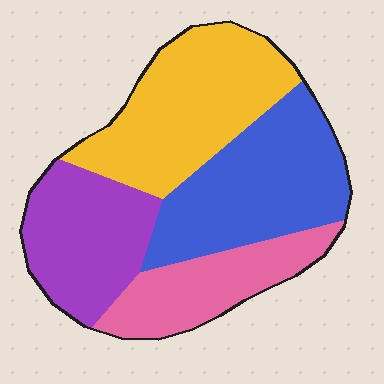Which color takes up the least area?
Pink, at roughly 20%.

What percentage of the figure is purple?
Purple takes up less than a quarter of the figure.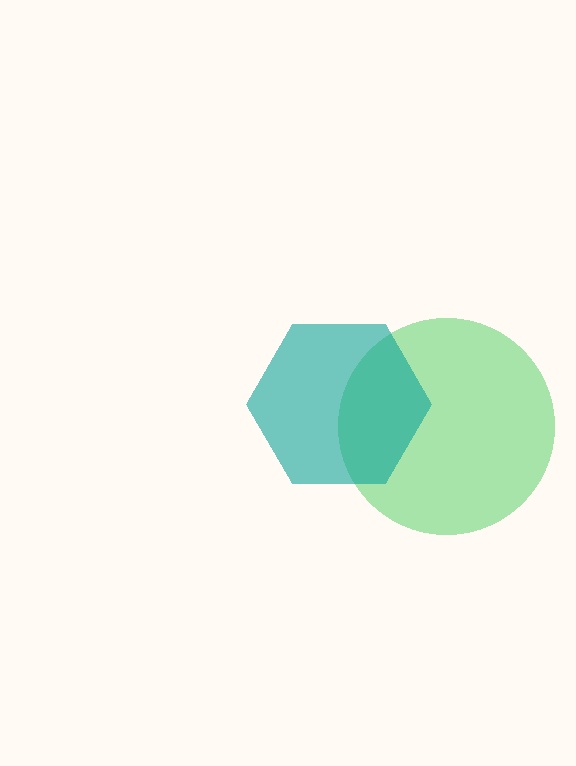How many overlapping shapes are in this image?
There are 2 overlapping shapes in the image.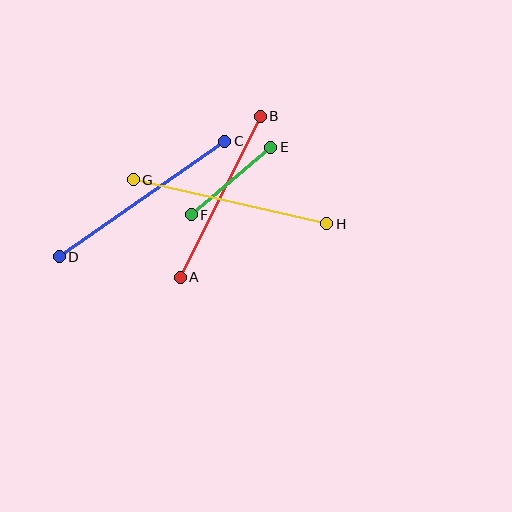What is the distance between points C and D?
The distance is approximately 202 pixels.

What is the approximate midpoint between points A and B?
The midpoint is at approximately (220, 197) pixels.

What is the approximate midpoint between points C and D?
The midpoint is at approximately (142, 199) pixels.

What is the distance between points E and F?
The distance is approximately 105 pixels.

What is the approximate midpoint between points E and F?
The midpoint is at approximately (231, 181) pixels.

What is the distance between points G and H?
The distance is approximately 199 pixels.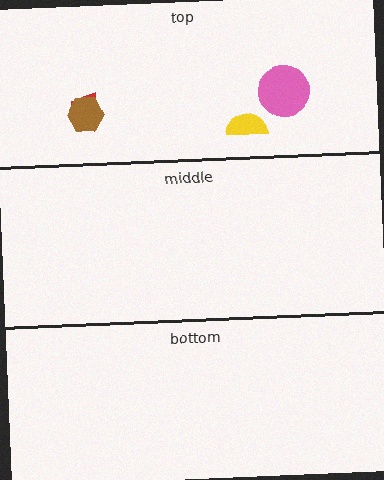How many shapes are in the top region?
4.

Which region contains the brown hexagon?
The top region.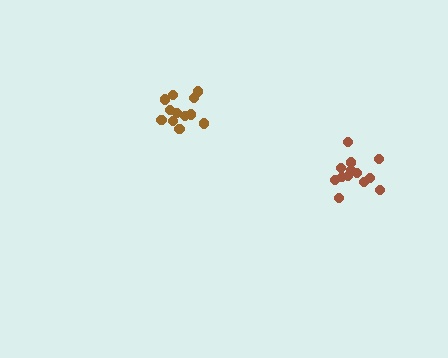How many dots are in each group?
Group 1: 13 dots, Group 2: 12 dots (25 total).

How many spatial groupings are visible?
There are 2 spatial groupings.